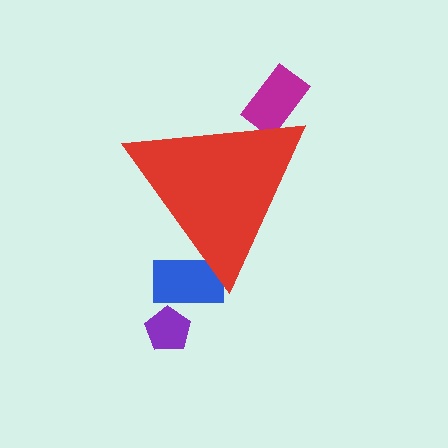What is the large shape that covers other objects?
A red triangle.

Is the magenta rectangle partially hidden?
Yes, the magenta rectangle is partially hidden behind the red triangle.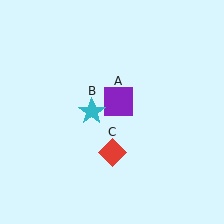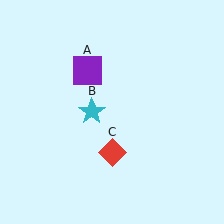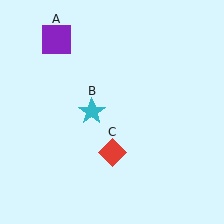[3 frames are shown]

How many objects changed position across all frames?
1 object changed position: purple square (object A).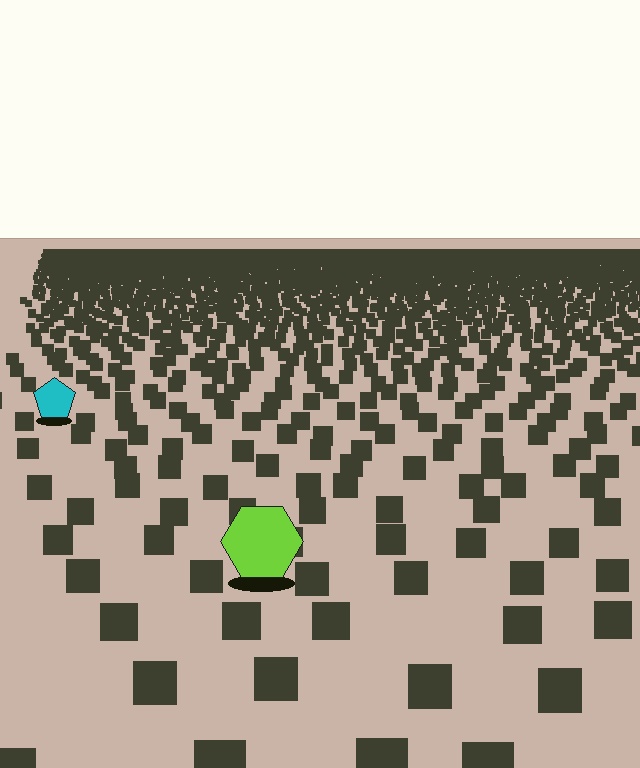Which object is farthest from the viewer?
The cyan pentagon is farthest from the viewer. It appears smaller and the ground texture around it is denser.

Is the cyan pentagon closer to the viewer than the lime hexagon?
No. The lime hexagon is closer — you can tell from the texture gradient: the ground texture is coarser near it.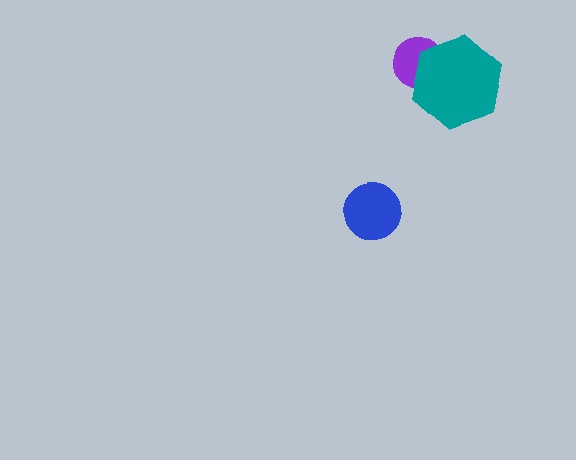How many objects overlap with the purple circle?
1 object overlaps with the purple circle.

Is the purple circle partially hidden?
Yes, it is partially covered by another shape.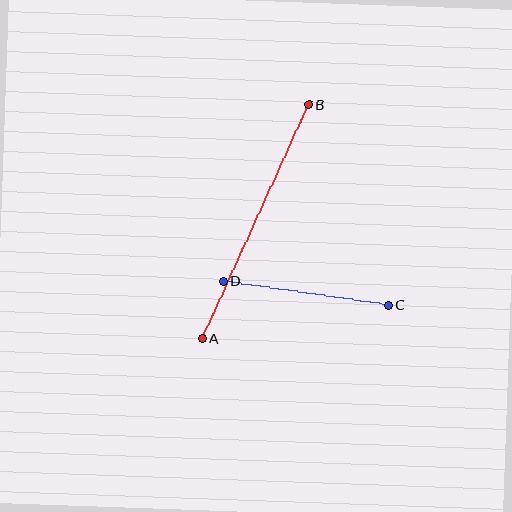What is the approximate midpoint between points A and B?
The midpoint is at approximately (256, 221) pixels.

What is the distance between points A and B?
The distance is approximately 257 pixels.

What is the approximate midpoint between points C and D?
The midpoint is at approximately (306, 293) pixels.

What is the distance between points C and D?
The distance is approximately 167 pixels.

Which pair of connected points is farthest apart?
Points A and B are farthest apart.